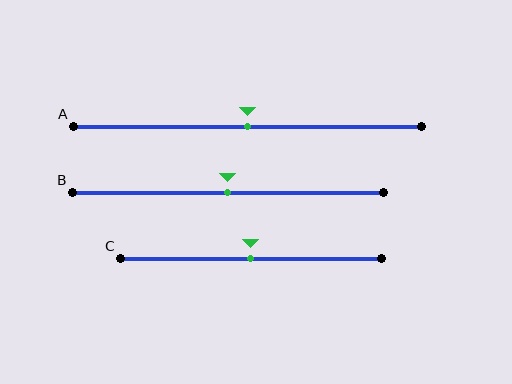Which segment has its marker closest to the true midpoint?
Segment A has its marker closest to the true midpoint.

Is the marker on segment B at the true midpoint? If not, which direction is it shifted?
Yes, the marker on segment B is at the true midpoint.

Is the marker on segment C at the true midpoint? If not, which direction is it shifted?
Yes, the marker on segment C is at the true midpoint.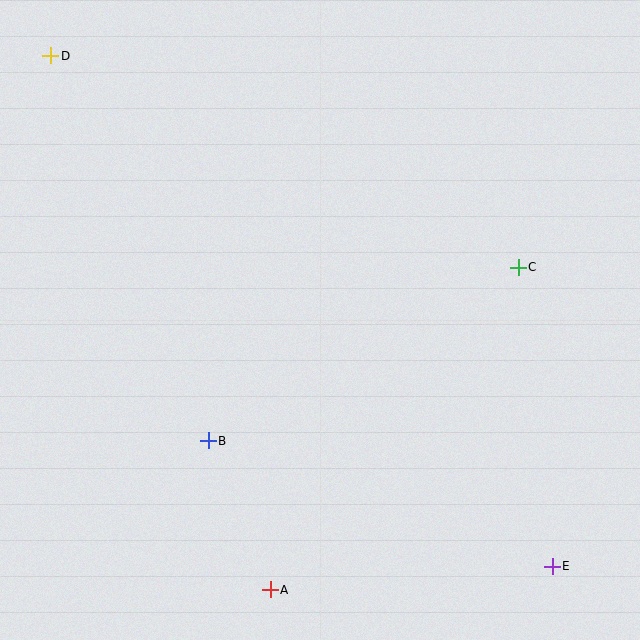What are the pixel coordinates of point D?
Point D is at (51, 56).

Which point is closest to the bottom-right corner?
Point E is closest to the bottom-right corner.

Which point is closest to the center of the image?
Point B at (208, 441) is closest to the center.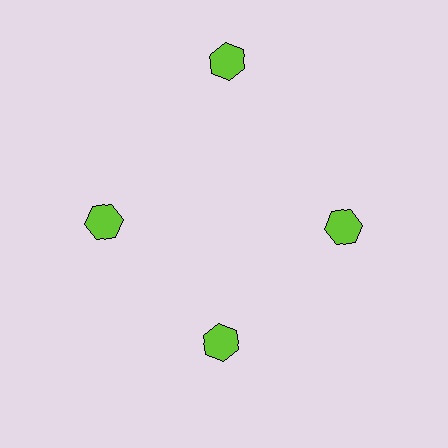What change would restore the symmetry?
The symmetry would be restored by moving it inward, back onto the ring so that all 4 hexagons sit at equal angles and equal distance from the center.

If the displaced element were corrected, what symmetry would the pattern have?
It would have 4-fold rotational symmetry — the pattern would map onto itself every 90 degrees.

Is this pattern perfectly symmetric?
No. The 4 lime hexagons are arranged in a ring, but one element near the 12 o'clock position is pushed outward from the center, breaking the 4-fold rotational symmetry.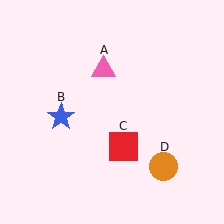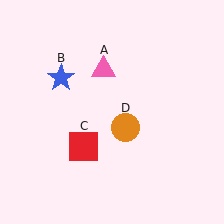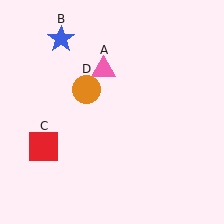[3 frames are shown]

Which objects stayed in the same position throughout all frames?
Pink triangle (object A) remained stationary.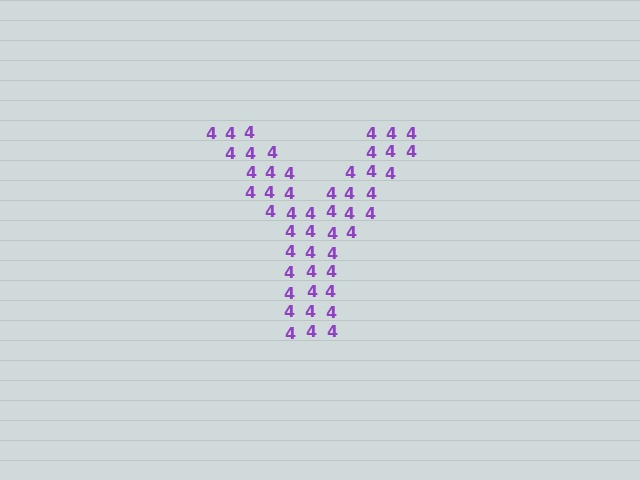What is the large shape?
The large shape is the letter Y.